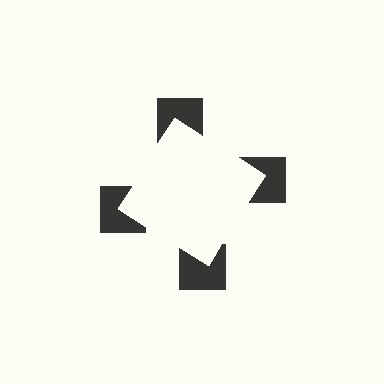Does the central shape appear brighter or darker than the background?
It typically appears slightly brighter than the background, even though no actual brightness change is drawn.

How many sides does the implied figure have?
4 sides.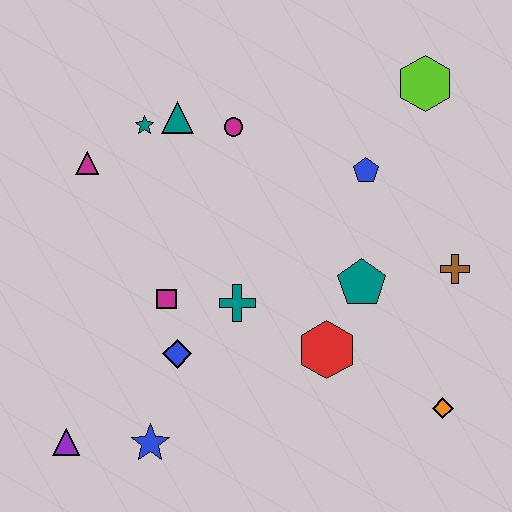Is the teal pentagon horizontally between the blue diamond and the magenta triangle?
No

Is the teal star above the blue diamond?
Yes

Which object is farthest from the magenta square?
The lime hexagon is farthest from the magenta square.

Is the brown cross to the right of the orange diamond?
Yes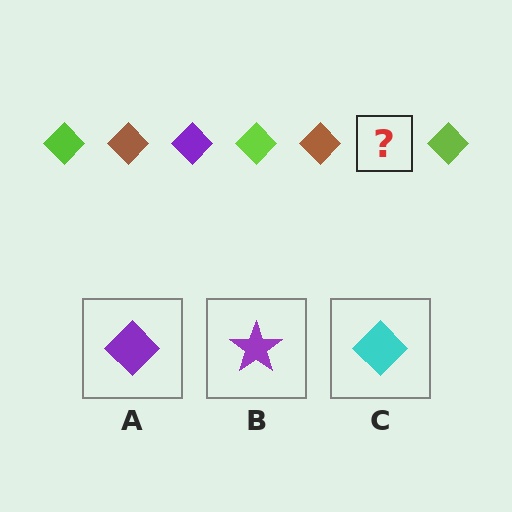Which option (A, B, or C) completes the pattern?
A.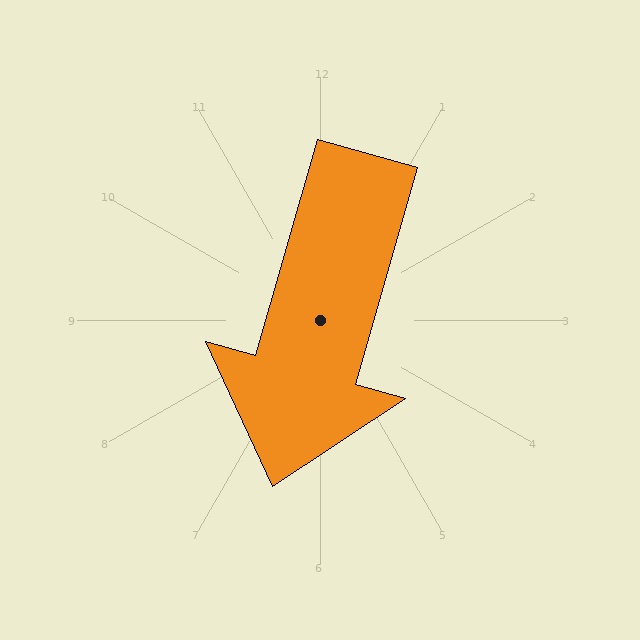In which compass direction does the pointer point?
South.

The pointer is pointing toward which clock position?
Roughly 7 o'clock.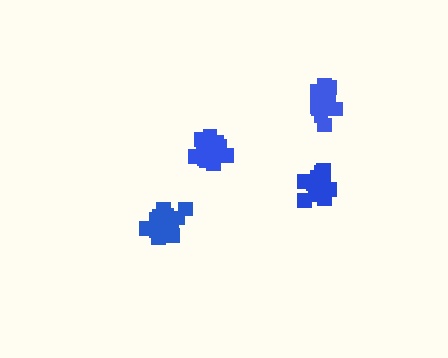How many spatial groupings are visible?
There are 4 spatial groupings.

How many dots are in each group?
Group 1: 20 dots, Group 2: 16 dots, Group 3: 16 dots, Group 4: 16 dots (68 total).